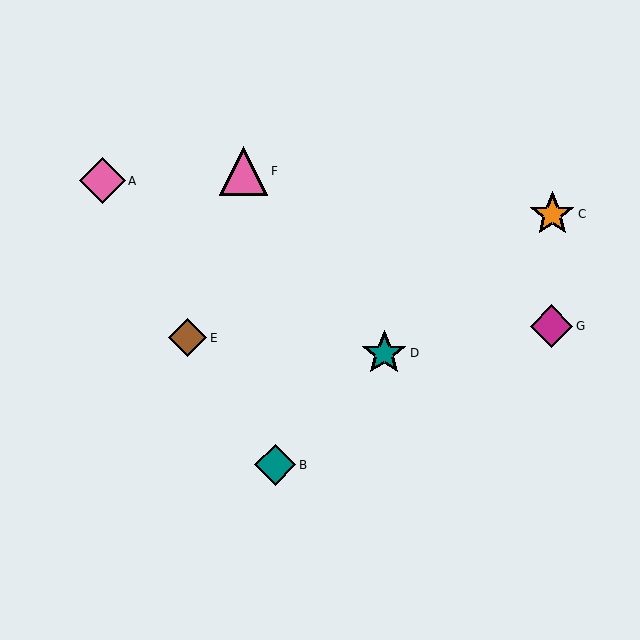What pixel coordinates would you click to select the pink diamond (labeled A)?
Click at (102, 181) to select the pink diamond A.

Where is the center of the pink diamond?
The center of the pink diamond is at (102, 181).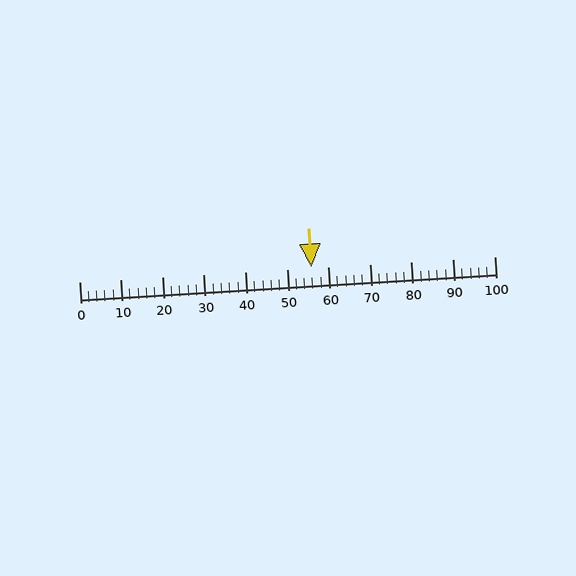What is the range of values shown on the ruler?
The ruler shows values from 0 to 100.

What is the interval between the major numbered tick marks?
The major tick marks are spaced 10 units apart.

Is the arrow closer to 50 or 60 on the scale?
The arrow is closer to 60.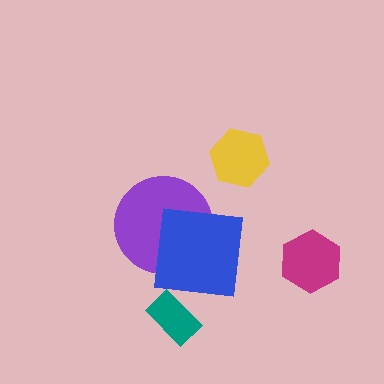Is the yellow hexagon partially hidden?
No, no other shape covers it.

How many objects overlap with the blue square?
1 object overlaps with the blue square.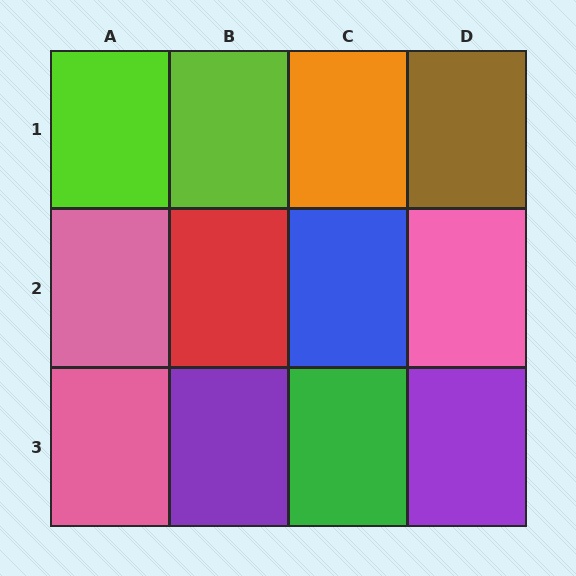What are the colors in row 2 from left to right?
Pink, red, blue, pink.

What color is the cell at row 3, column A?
Pink.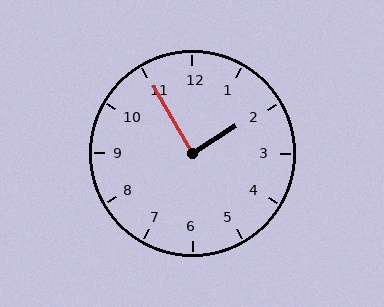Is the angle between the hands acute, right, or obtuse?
It is right.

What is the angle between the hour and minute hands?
Approximately 88 degrees.